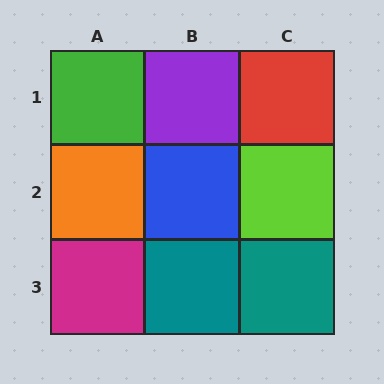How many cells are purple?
1 cell is purple.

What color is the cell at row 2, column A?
Orange.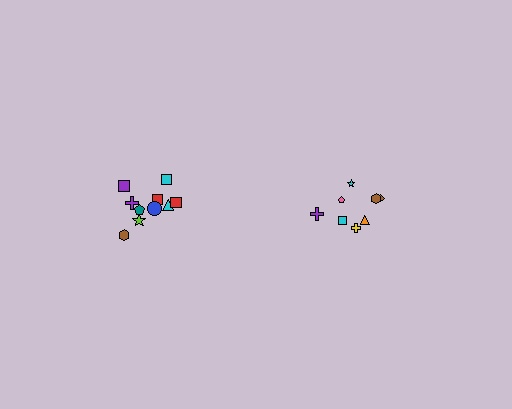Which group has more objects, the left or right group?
The left group.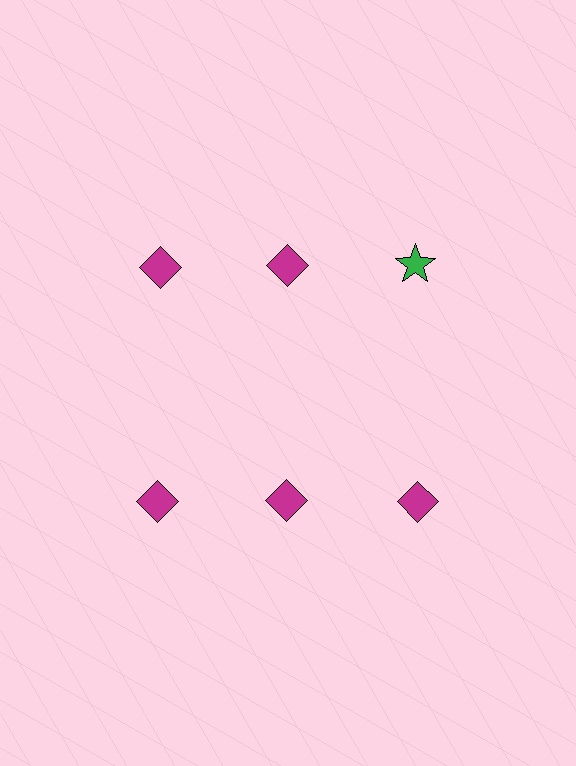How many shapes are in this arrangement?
There are 6 shapes arranged in a grid pattern.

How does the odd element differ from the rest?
It differs in both color (green instead of magenta) and shape (star instead of diamond).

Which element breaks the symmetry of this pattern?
The green star in the top row, center column breaks the symmetry. All other shapes are magenta diamonds.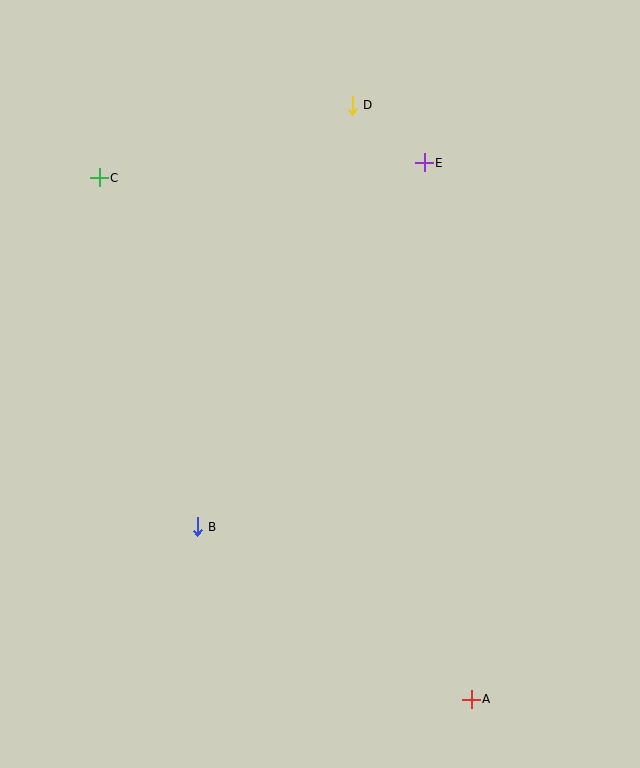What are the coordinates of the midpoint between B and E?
The midpoint between B and E is at (311, 345).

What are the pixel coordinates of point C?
Point C is at (99, 178).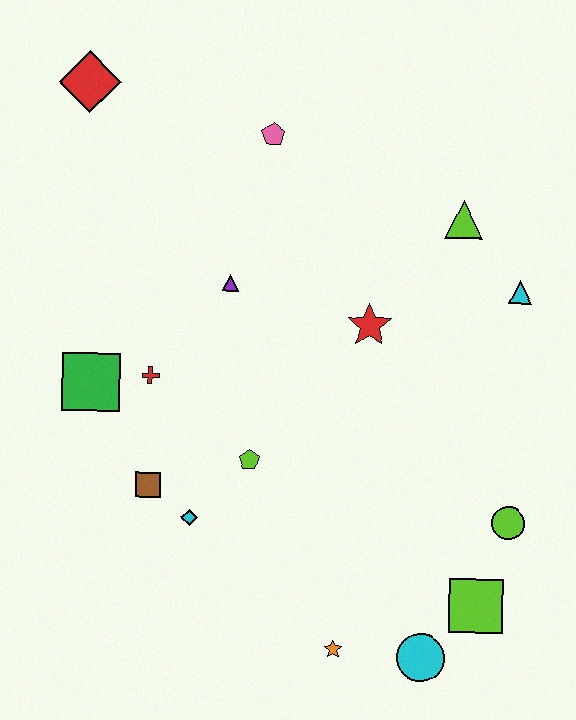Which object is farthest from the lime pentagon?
The red diamond is farthest from the lime pentagon.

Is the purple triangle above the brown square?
Yes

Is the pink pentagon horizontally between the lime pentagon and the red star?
Yes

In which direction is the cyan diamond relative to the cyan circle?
The cyan diamond is to the left of the cyan circle.